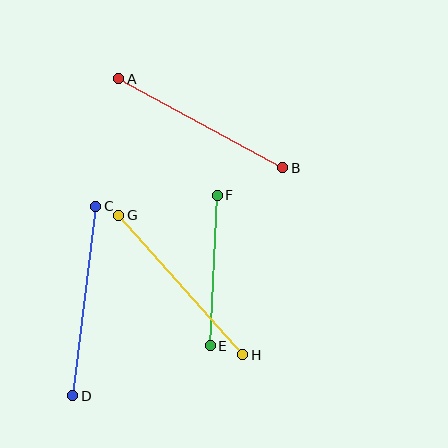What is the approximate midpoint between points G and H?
The midpoint is at approximately (181, 285) pixels.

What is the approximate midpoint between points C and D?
The midpoint is at approximately (84, 301) pixels.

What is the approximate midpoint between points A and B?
The midpoint is at approximately (201, 123) pixels.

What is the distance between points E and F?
The distance is approximately 151 pixels.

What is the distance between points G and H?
The distance is approximately 187 pixels.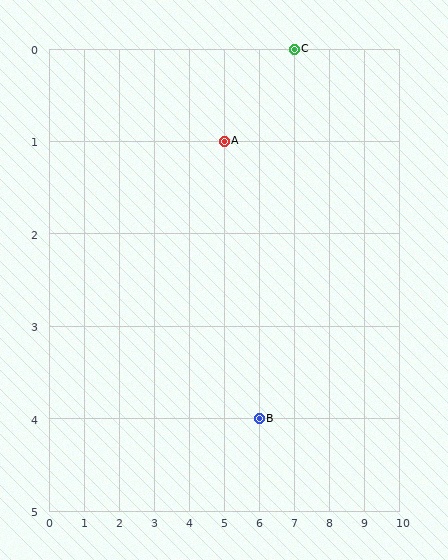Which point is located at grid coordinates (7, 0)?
Point C is at (7, 0).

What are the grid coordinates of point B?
Point B is at grid coordinates (6, 4).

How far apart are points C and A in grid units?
Points C and A are 2 columns and 1 row apart (about 2.2 grid units diagonally).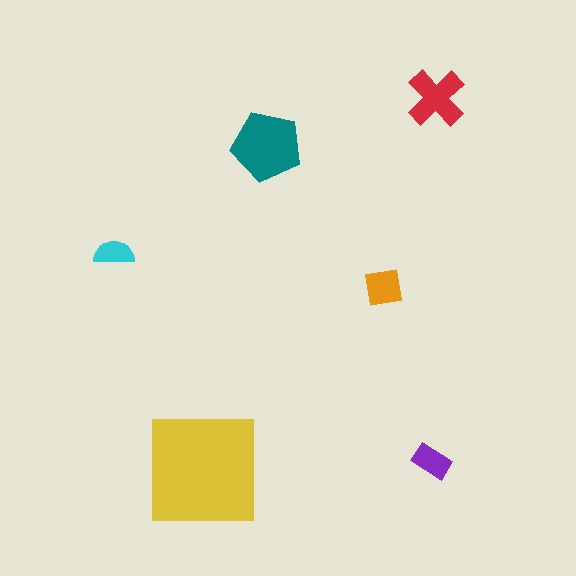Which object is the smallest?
The cyan semicircle.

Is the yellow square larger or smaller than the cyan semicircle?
Larger.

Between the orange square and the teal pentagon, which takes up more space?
The teal pentagon.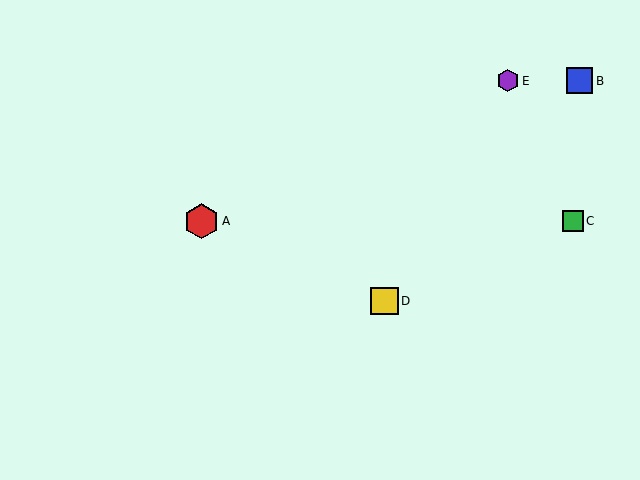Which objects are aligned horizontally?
Objects A, C are aligned horizontally.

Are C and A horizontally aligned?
Yes, both are at y≈221.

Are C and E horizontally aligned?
No, C is at y≈221 and E is at y≈81.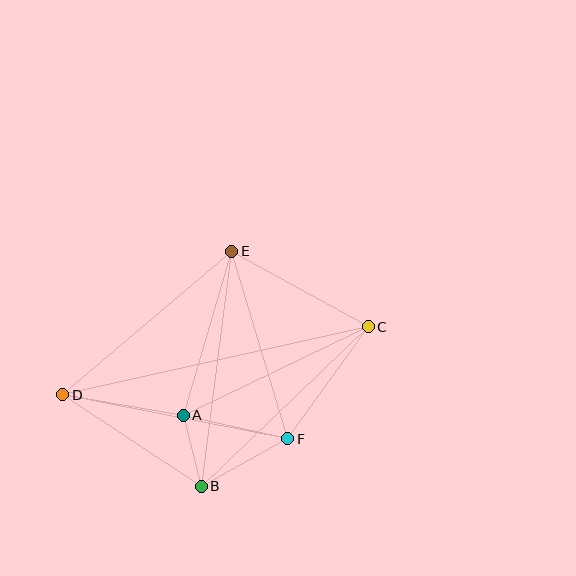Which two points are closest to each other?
Points A and B are closest to each other.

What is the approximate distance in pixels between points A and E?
The distance between A and E is approximately 171 pixels.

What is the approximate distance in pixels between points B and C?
The distance between B and C is approximately 231 pixels.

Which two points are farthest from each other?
Points C and D are farthest from each other.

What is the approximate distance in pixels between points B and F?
The distance between B and F is approximately 99 pixels.